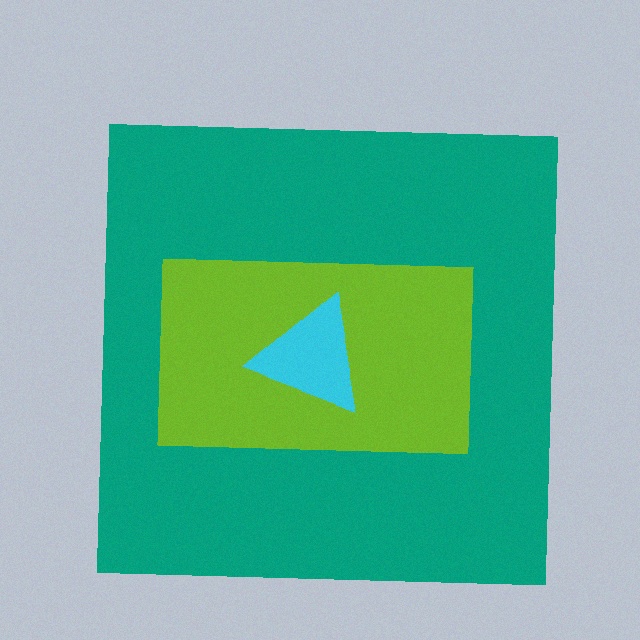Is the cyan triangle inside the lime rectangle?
Yes.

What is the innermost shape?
The cyan triangle.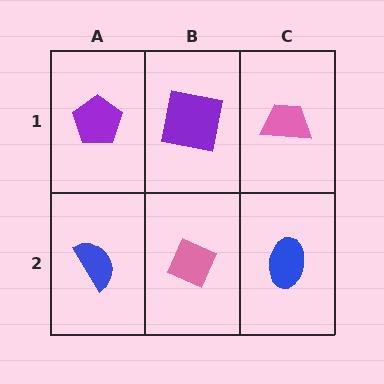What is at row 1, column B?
A purple square.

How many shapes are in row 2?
3 shapes.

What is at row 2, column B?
A pink diamond.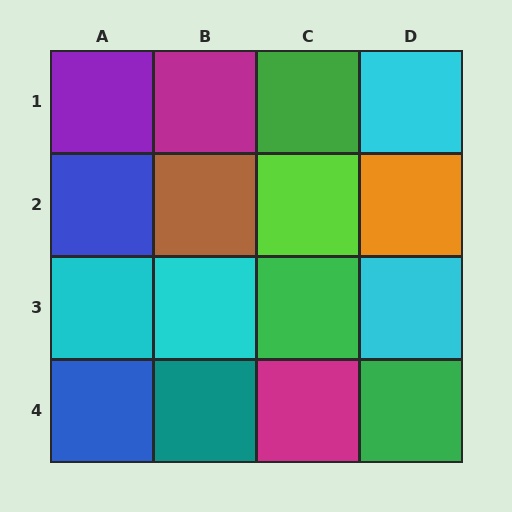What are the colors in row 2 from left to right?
Blue, brown, lime, orange.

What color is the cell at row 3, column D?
Cyan.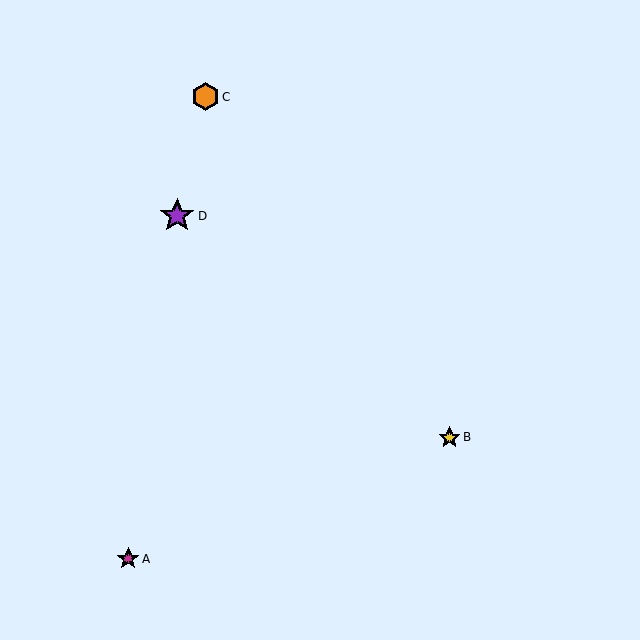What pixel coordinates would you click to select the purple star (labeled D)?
Click at (177, 216) to select the purple star D.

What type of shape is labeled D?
Shape D is a purple star.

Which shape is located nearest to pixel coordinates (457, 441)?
The yellow star (labeled B) at (449, 437) is nearest to that location.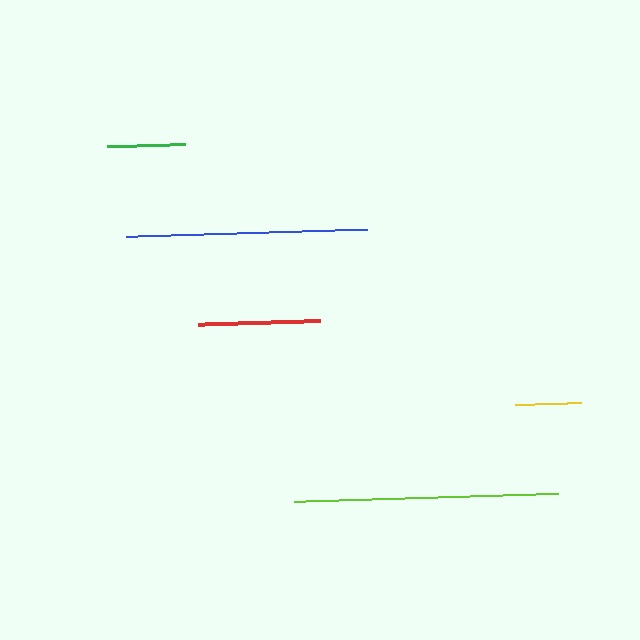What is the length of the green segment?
The green segment is approximately 78 pixels long.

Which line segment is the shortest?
The yellow line is the shortest at approximately 66 pixels.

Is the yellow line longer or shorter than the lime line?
The lime line is longer than the yellow line.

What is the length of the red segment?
The red segment is approximately 122 pixels long.